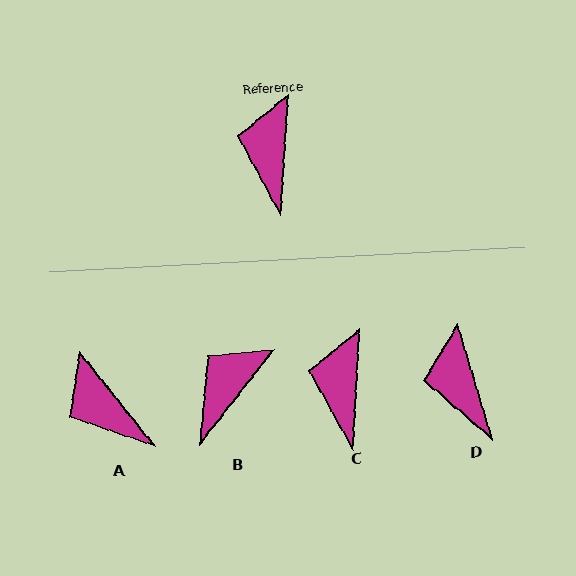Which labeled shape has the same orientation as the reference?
C.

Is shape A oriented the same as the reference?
No, it is off by about 42 degrees.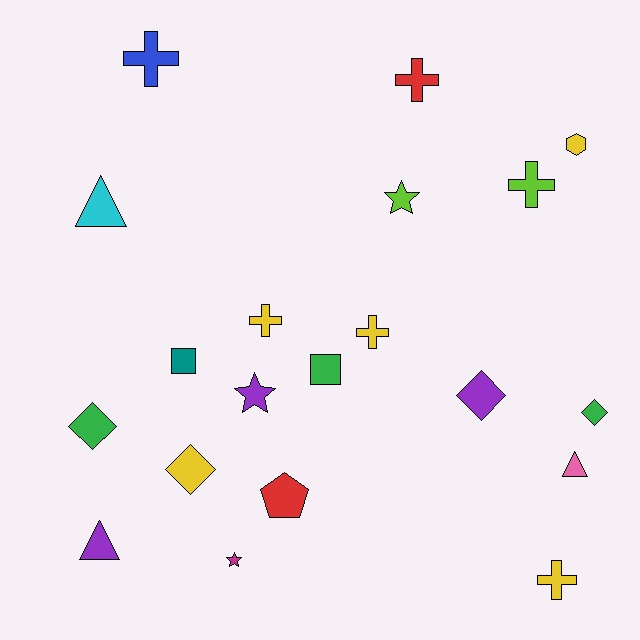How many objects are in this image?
There are 20 objects.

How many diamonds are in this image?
There are 4 diamonds.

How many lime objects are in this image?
There are 2 lime objects.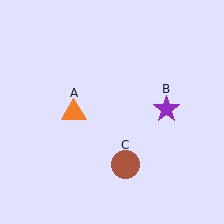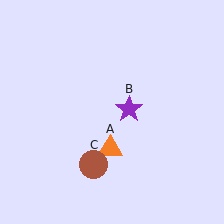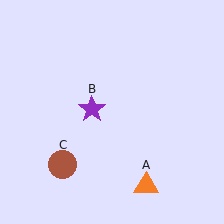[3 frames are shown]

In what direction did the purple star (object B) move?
The purple star (object B) moved left.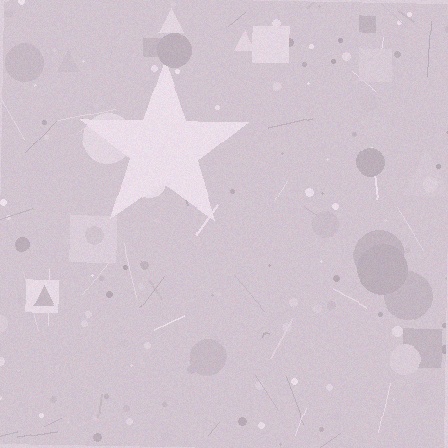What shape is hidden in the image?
A star is hidden in the image.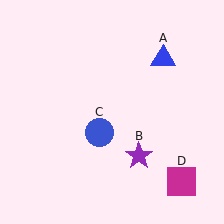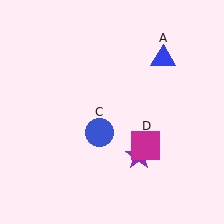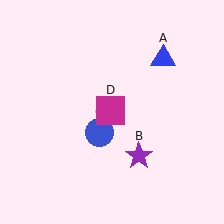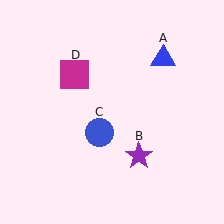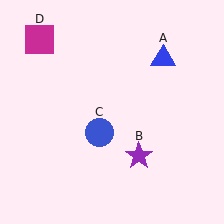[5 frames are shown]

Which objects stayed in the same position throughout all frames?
Blue triangle (object A) and purple star (object B) and blue circle (object C) remained stationary.